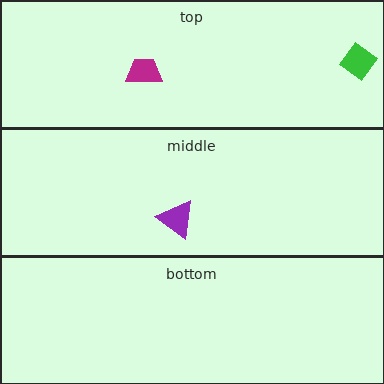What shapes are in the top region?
The magenta trapezoid, the green diamond.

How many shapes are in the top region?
2.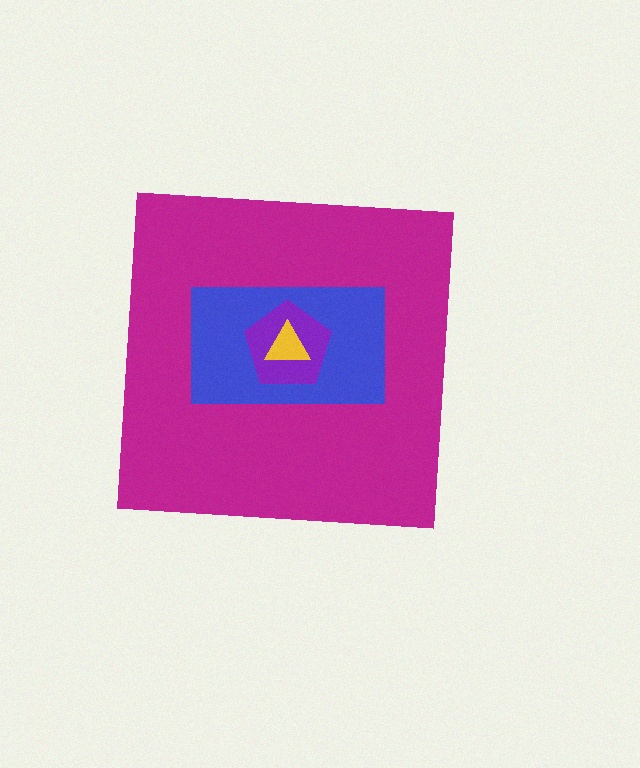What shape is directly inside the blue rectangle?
The purple pentagon.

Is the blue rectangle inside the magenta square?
Yes.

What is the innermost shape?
The yellow triangle.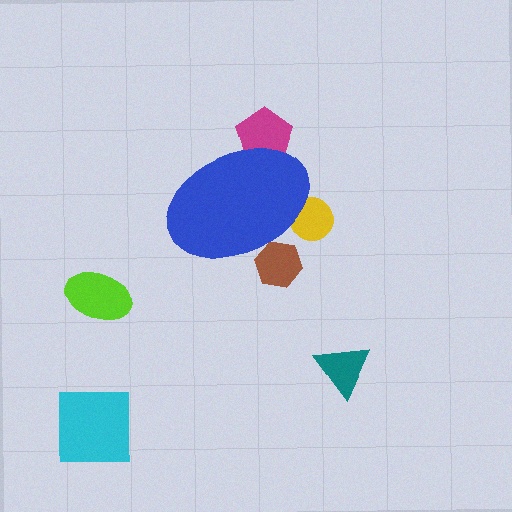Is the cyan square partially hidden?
No, the cyan square is fully visible.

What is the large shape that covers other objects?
A blue ellipse.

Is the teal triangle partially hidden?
No, the teal triangle is fully visible.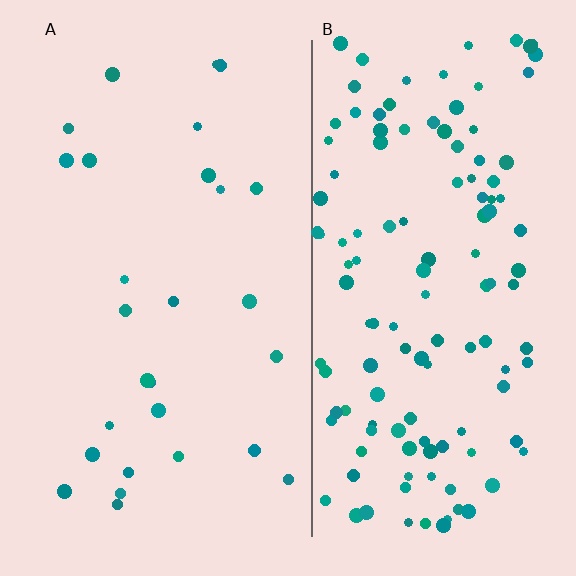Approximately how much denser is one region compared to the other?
Approximately 4.7× — region B over region A.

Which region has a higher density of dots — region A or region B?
B (the right).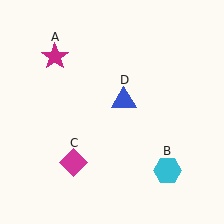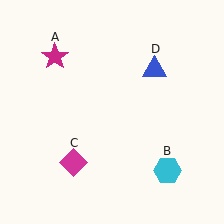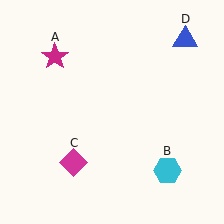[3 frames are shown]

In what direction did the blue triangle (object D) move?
The blue triangle (object D) moved up and to the right.